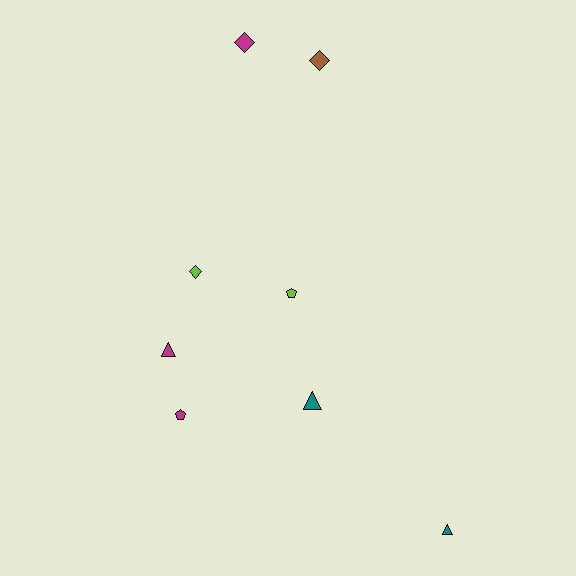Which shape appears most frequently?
Triangle, with 3 objects.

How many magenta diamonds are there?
There is 1 magenta diamond.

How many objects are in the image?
There are 8 objects.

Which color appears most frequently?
Magenta, with 3 objects.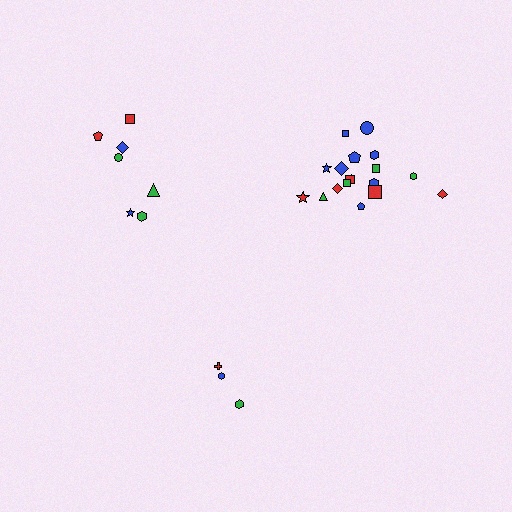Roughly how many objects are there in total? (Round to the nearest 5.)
Roughly 30 objects in total.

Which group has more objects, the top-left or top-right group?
The top-right group.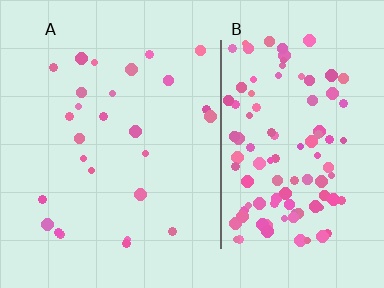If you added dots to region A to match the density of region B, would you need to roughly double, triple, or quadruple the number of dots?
Approximately quadruple.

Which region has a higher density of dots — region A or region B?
B (the right).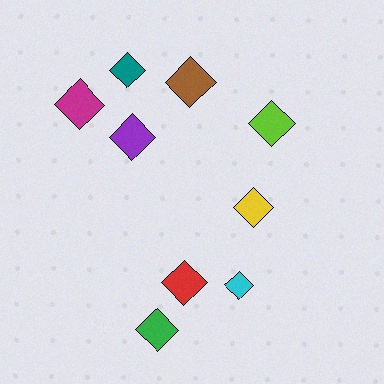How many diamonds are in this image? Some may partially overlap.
There are 9 diamonds.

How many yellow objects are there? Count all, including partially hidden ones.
There is 1 yellow object.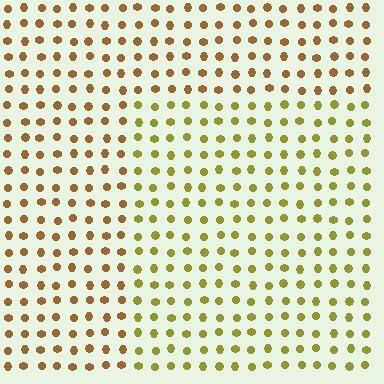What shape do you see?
I see a rectangle.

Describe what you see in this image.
The image is filled with small brown elements in a uniform arrangement. A rectangle-shaped region is visible where the elements are tinted to a slightly different hue, forming a subtle color boundary.